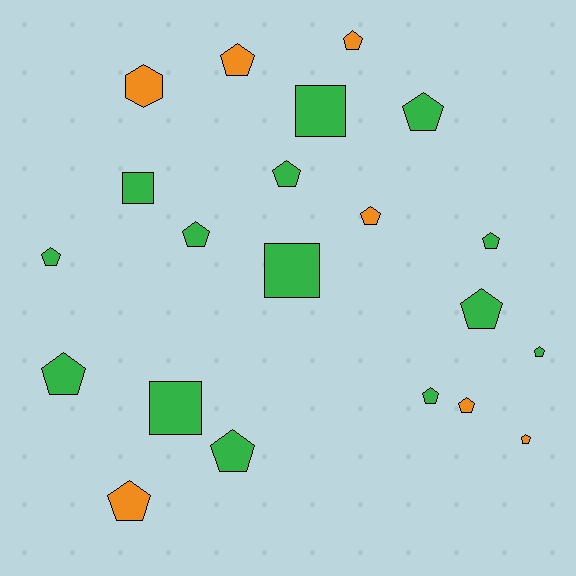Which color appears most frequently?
Green, with 14 objects.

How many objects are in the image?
There are 21 objects.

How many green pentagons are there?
There are 10 green pentagons.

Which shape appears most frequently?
Pentagon, with 16 objects.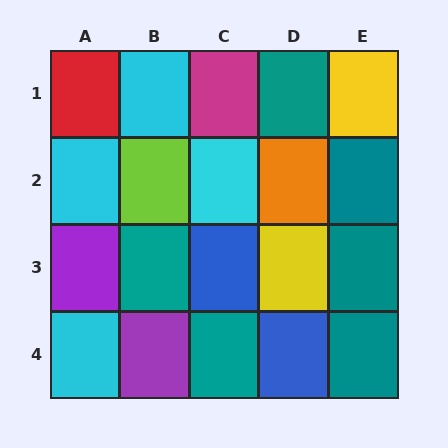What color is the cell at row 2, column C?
Cyan.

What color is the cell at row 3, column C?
Blue.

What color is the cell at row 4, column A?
Cyan.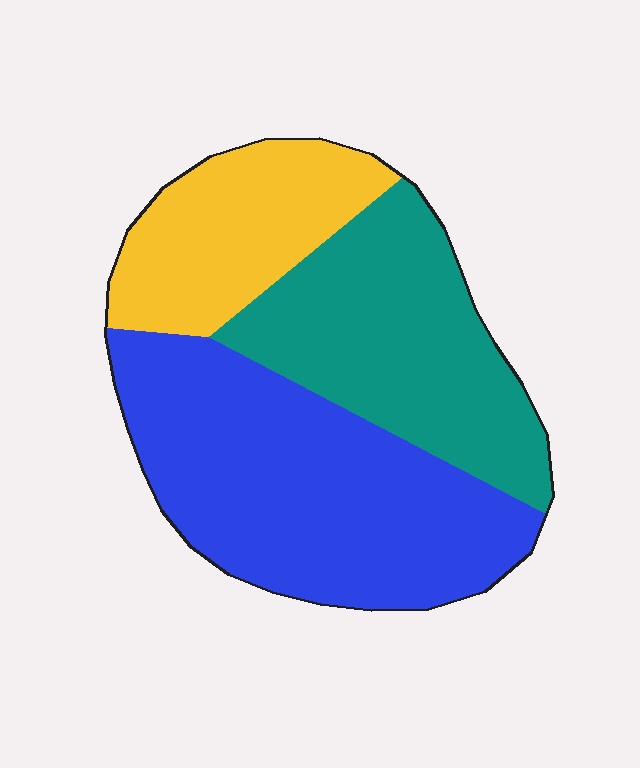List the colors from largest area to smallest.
From largest to smallest: blue, teal, yellow.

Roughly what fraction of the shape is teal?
Teal takes up about one third (1/3) of the shape.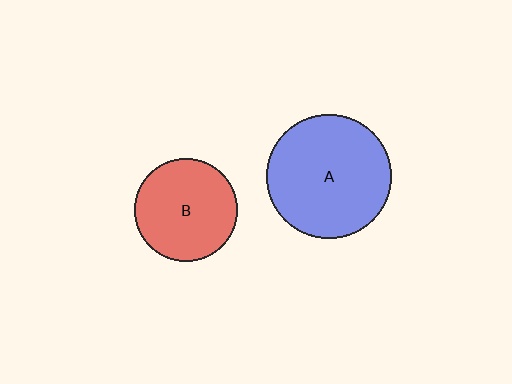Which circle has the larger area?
Circle A (blue).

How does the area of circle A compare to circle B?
Approximately 1.5 times.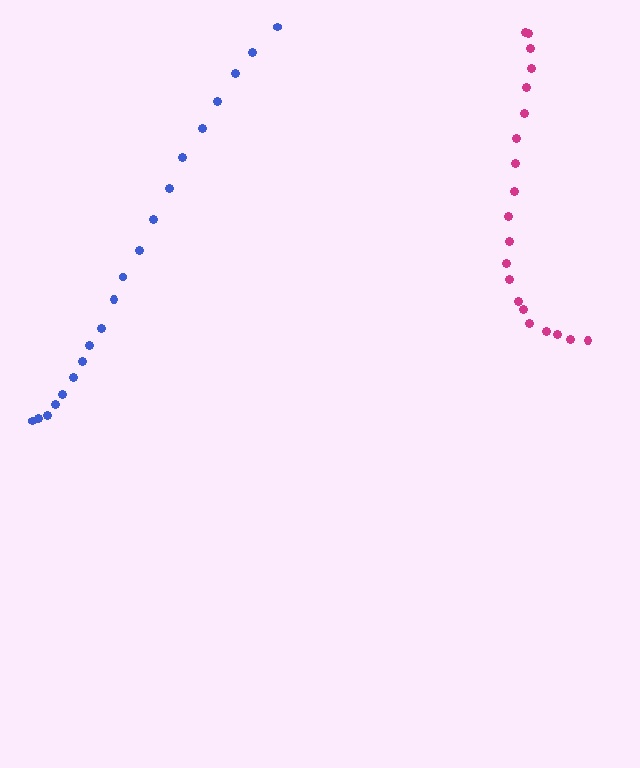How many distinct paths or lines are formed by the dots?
There are 2 distinct paths.